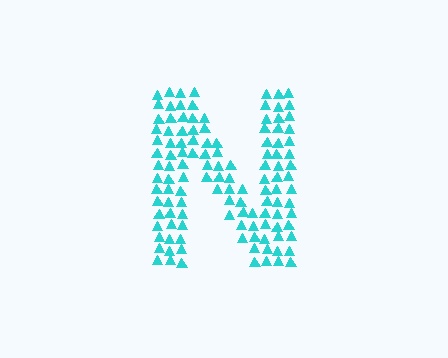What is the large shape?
The large shape is the letter N.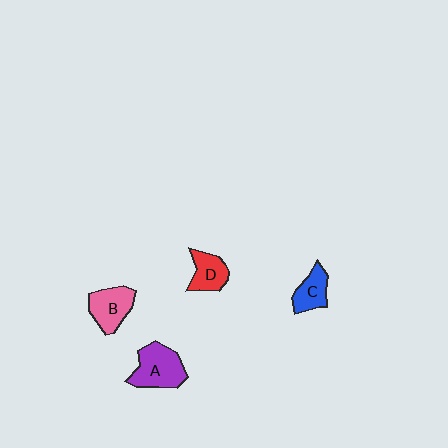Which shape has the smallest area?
Shape C (blue).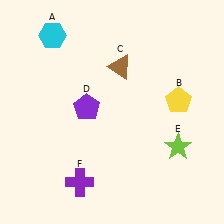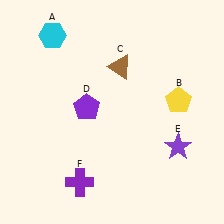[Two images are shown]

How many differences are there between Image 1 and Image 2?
There is 1 difference between the two images.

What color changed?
The star (E) changed from lime in Image 1 to purple in Image 2.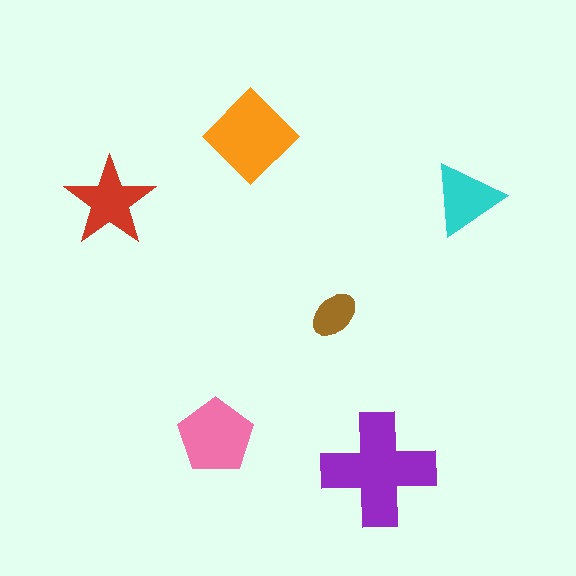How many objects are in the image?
There are 6 objects in the image.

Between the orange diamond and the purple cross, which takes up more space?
The purple cross.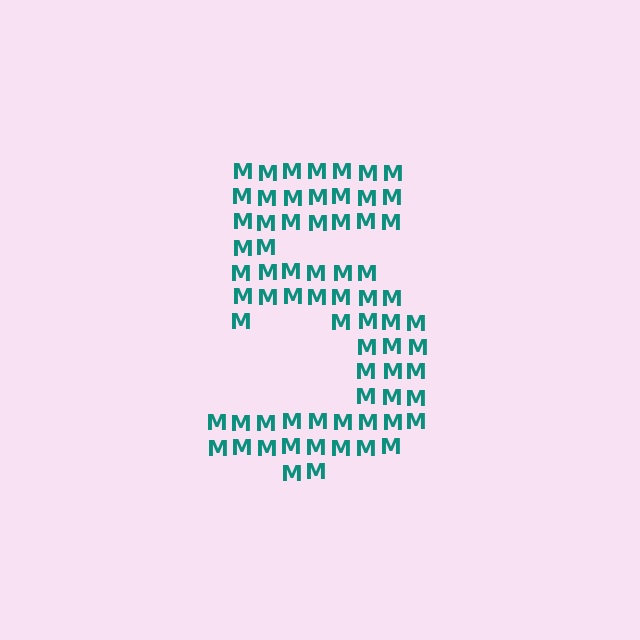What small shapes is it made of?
It is made of small letter M's.